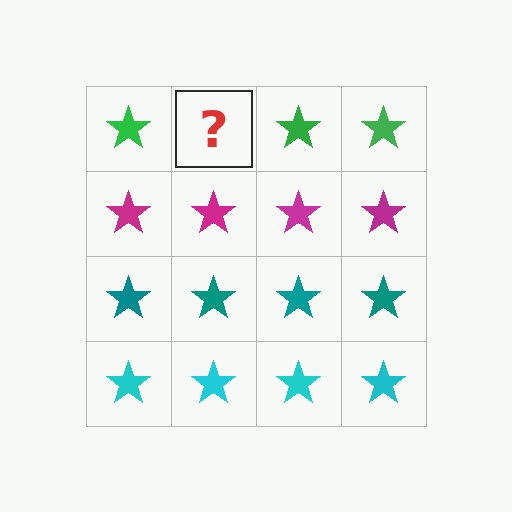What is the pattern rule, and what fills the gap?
The rule is that each row has a consistent color. The gap should be filled with a green star.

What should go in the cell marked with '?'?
The missing cell should contain a green star.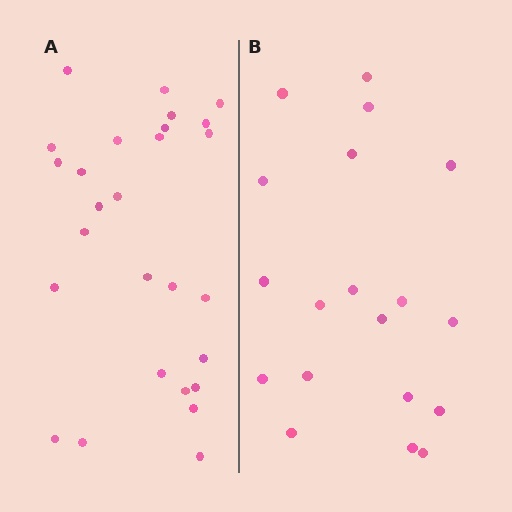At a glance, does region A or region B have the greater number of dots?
Region A (the left region) has more dots.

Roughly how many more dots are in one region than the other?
Region A has roughly 8 or so more dots than region B.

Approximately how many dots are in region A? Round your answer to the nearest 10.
About 30 dots. (The exact count is 27, which rounds to 30.)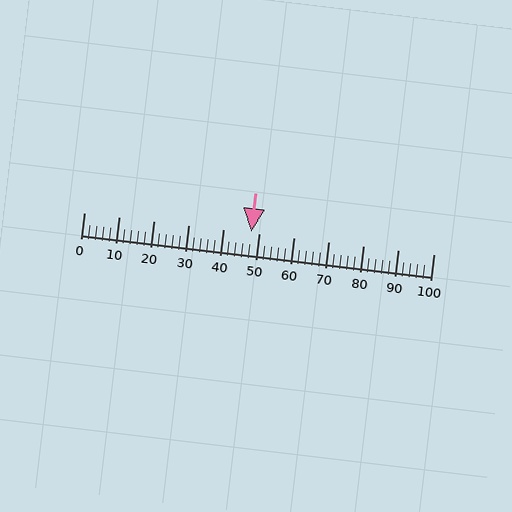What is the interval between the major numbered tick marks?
The major tick marks are spaced 10 units apart.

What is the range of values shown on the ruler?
The ruler shows values from 0 to 100.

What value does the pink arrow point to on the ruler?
The pink arrow points to approximately 48.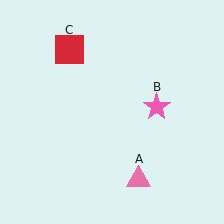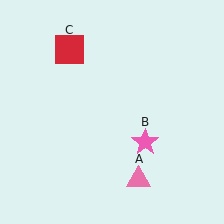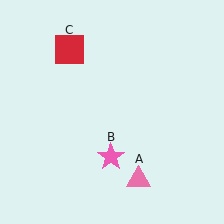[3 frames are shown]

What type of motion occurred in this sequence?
The pink star (object B) rotated clockwise around the center of the scene.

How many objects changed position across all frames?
1 object changed position: pink star (object B).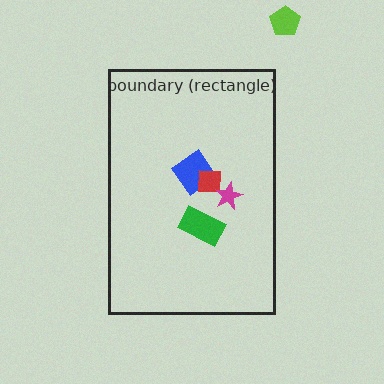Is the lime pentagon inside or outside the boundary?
Outside.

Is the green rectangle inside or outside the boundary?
Inside.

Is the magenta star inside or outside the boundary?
Inside.